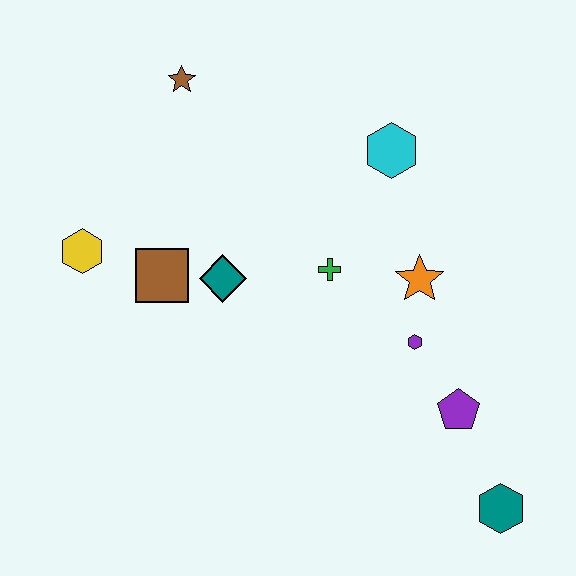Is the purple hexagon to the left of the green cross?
No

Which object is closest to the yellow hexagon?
The brown square is closest to the yellow hexagon.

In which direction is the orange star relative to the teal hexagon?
The orange star is above the teal hexagon.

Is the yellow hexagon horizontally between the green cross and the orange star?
No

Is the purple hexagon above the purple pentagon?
Yes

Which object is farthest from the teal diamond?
The teal hexagon is farthest from the teal diamond.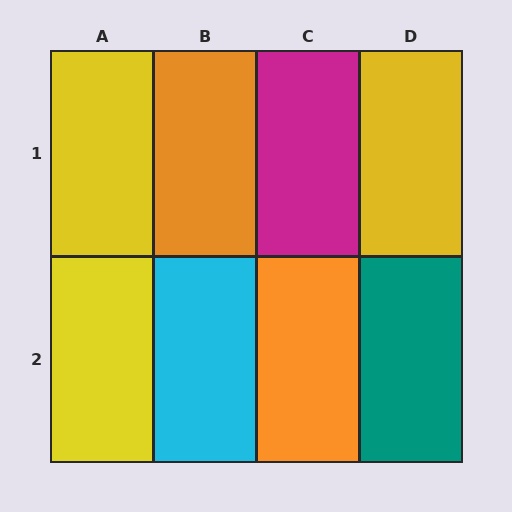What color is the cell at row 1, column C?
Magenta.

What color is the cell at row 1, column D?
Yellow.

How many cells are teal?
1 cell is teal.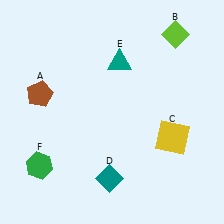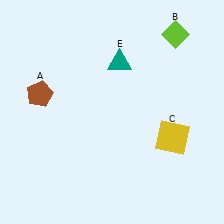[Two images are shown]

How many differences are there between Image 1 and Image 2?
There are 2 differences between the two images.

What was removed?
The green hexagon (F), the teal diamond (D) were removed in Image 2.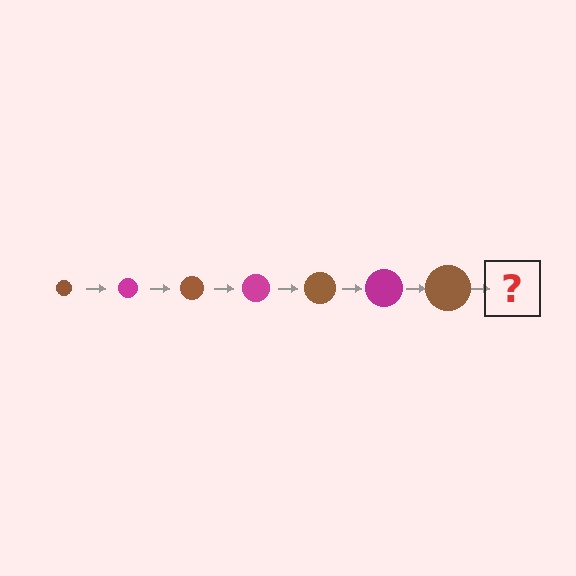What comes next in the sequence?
The next element should be a magenta circle, larger than the previous one.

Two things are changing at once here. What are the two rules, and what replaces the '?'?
The two rules are that the circle grows larger each step and the color cycles through brown and magenta. The '?' should be a magenta circle, larger than the previous one.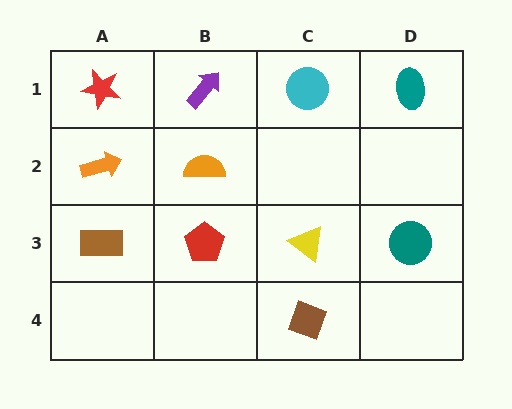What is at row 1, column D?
A teal ellipse.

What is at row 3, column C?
A yellow triangle.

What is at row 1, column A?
A red star.